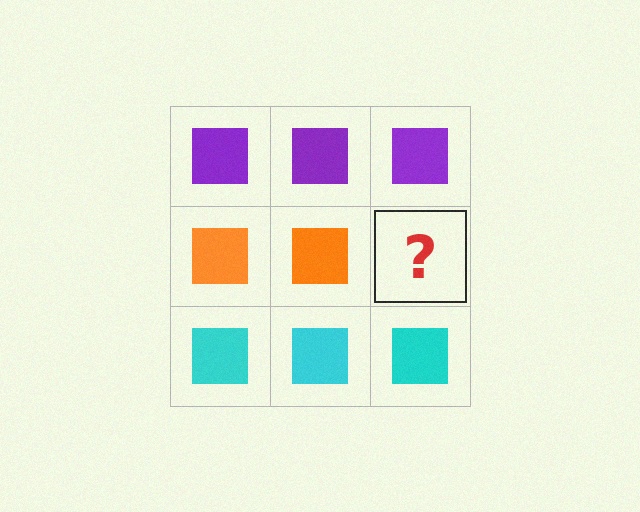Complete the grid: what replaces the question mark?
The question mark should be replaced with an orange square.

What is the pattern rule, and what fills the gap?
The rule is that each row has a consistent color. The gap should be filled with an orange square.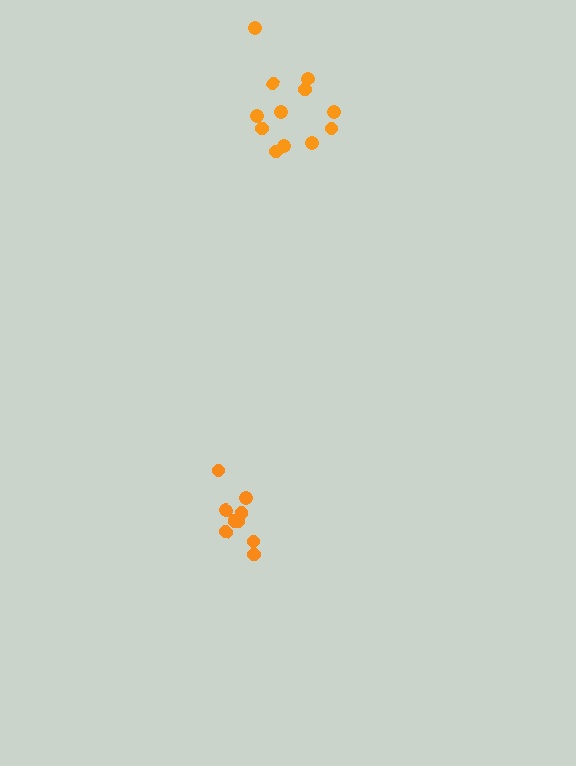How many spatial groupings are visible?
There are 2 spatial groupings.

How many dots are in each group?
Group 1: 9 dots, Group 2: 12 dots (21 total).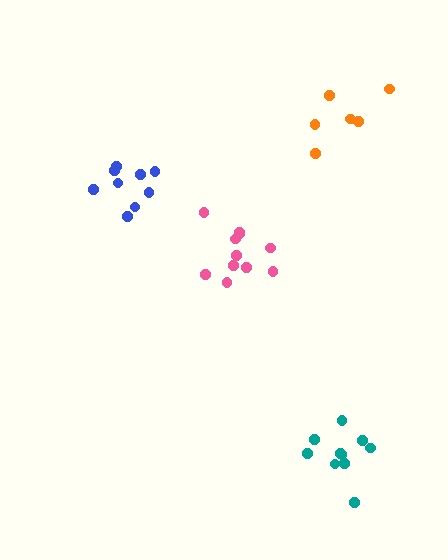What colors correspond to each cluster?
The clusters are colored: orange, teal, blue, pink.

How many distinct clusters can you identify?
There are 4 distinct clusters.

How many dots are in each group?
Group 1: 6 dots, Group 2: 10 dots, Group 3: 9 dots, Group 4: 11 dots (36 total).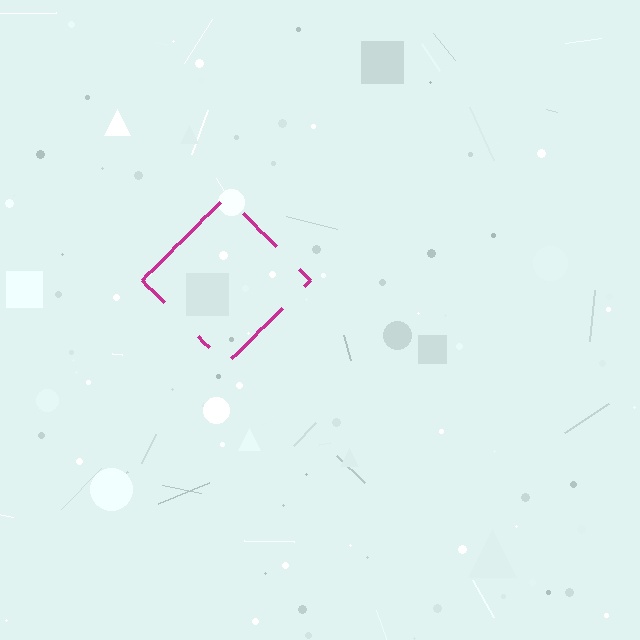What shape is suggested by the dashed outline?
The dashed outline suggests a diamond.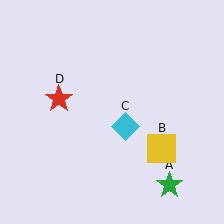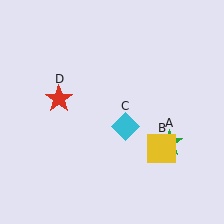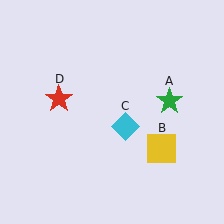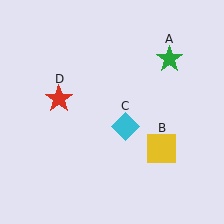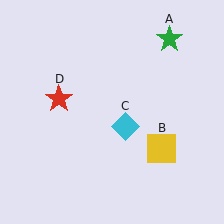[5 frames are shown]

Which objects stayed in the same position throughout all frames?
Yellow square (object B) and cyan diamond (object C) and red star (object D) remained stationary.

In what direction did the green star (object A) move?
The green star (object A) moved up.